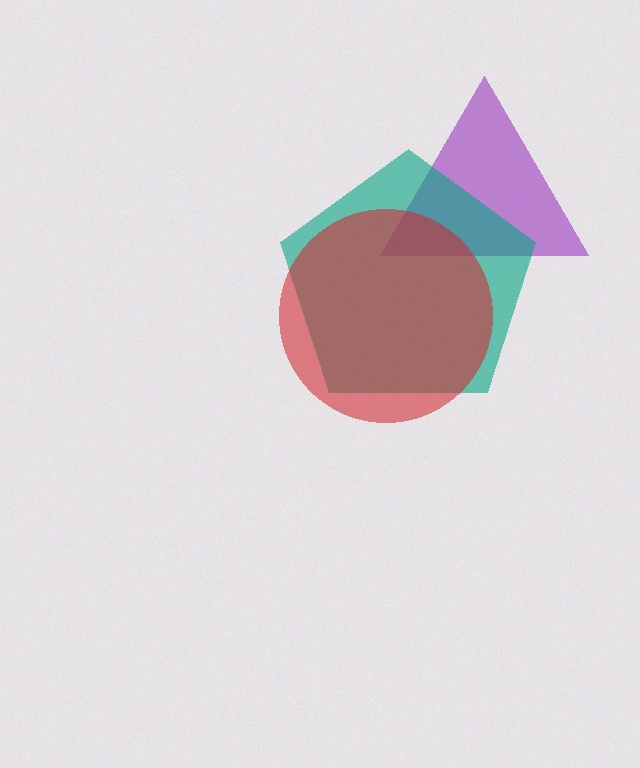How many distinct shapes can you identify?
There are 3 distinct shapes: a purple triangle, a teal pentagon, a red circle.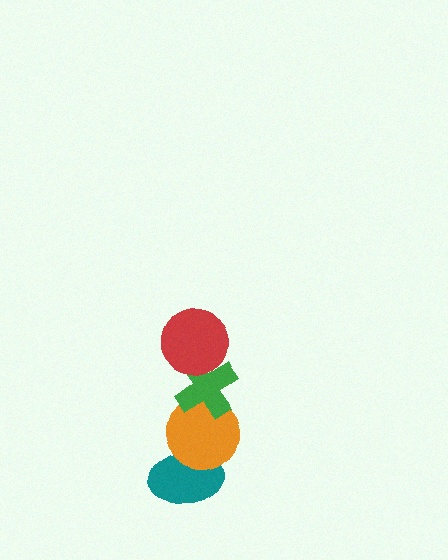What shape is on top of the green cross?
The red circle is on top of the green cross.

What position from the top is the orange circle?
The orange circle is 3rd from the top.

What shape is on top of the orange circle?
The green cross is on top of the orange circle.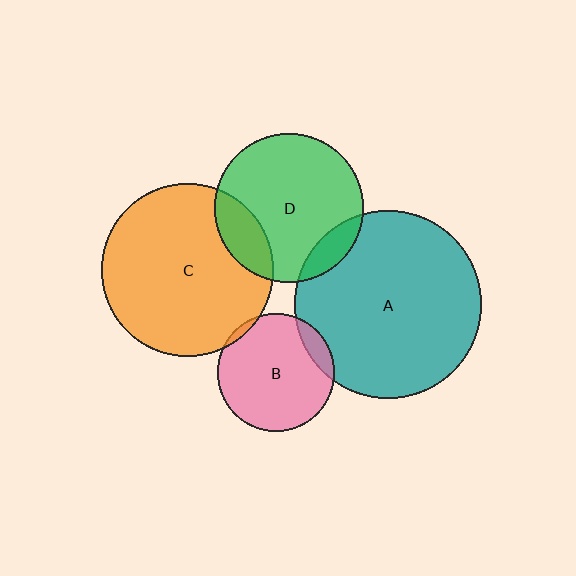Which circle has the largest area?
Circle A (teal).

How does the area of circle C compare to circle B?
Approximately 2.2 times.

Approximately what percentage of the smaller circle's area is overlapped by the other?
Approximately 10%.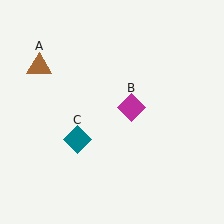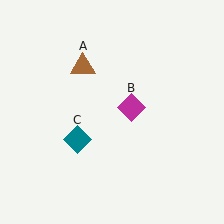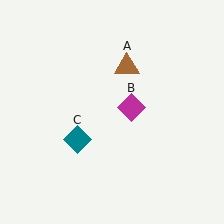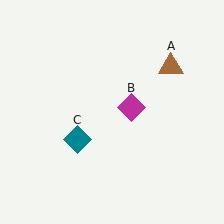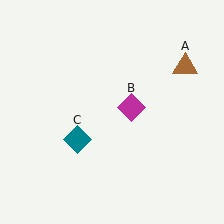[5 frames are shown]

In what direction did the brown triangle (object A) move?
The brown triangle (object A) moved right.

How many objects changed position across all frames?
1 object changed position: brown triangle (object A).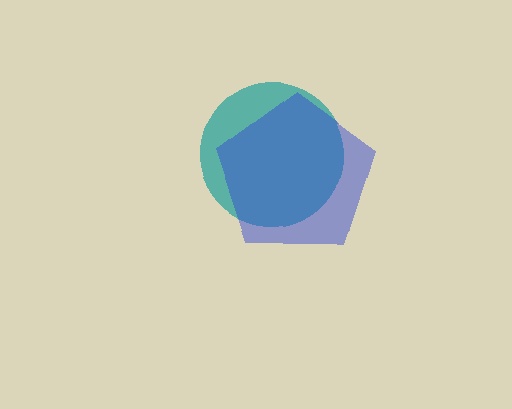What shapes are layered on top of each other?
The layered shapes are: a teal circle, a blue pentagon.